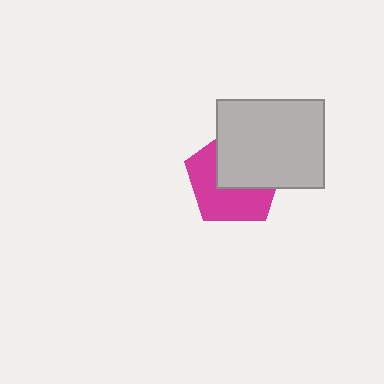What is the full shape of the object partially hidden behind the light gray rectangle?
The partially hidden object is a magenta pentagon.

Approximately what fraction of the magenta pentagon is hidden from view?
Roughly 49% of the magenta pentagon is hidden behind the light gray rectangle.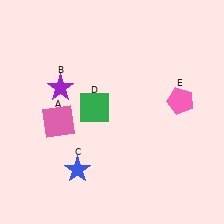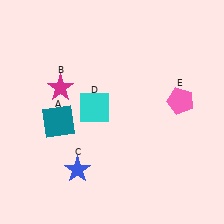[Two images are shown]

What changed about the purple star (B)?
In Image 1, B is purple. In Image 2, it changed to magenta.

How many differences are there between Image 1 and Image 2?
There are 3 differences between the two images.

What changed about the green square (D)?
In Image 1, D is green. In Image 2, it changed to cyan.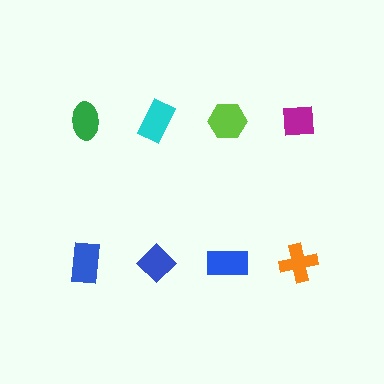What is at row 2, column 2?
A blue diamond.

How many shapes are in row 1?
4 shapes.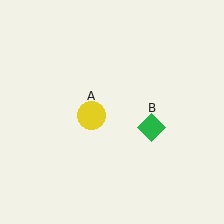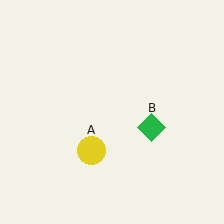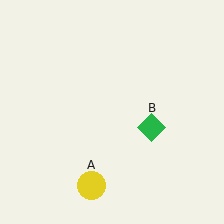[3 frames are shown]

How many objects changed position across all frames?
1 object changed position: yellow circle (object A).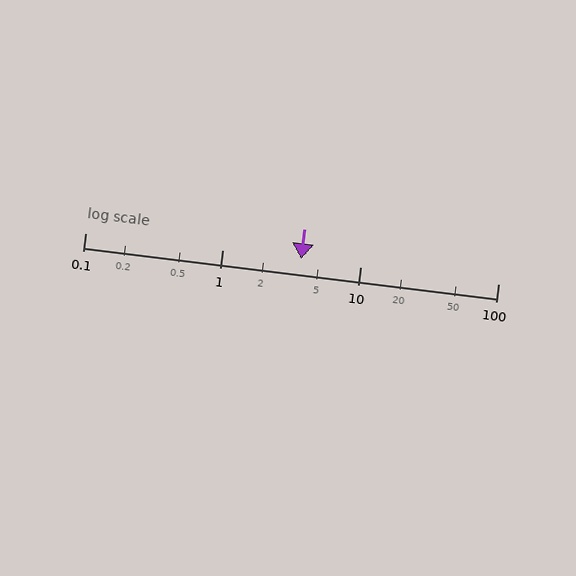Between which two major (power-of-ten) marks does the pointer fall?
The pointer is between 1 and 10.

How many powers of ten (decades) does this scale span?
The scale spans 3 decades, from 0.1 to 100.